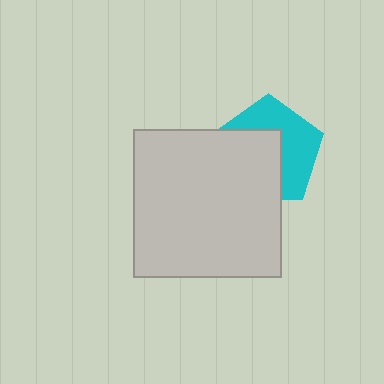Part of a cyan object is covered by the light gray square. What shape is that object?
It is a pentagon.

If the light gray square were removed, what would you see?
You would see the complete cyan pentagon.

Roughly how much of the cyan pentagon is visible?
About half of it is visible (roughly 50%).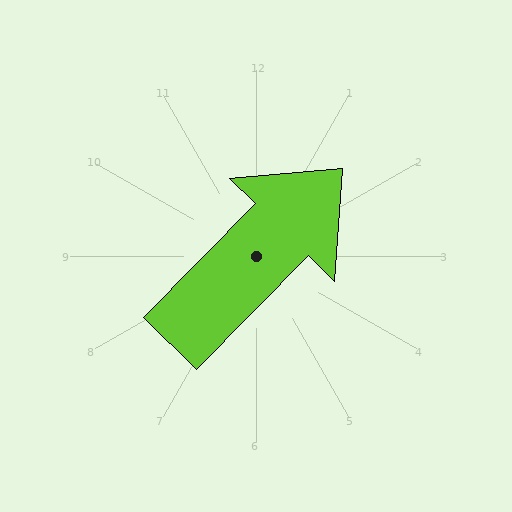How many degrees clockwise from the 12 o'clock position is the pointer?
Approximately 45 degrees.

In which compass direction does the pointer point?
Northeast.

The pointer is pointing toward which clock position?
Roughly 1 o'clock.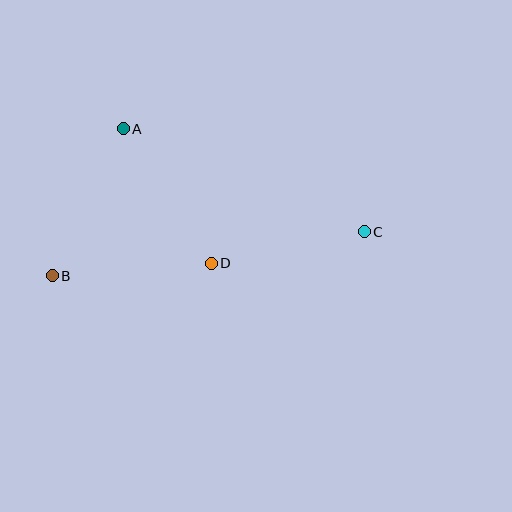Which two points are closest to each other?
Points C and D are closest to each other.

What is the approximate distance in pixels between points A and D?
The distance between A and D is approximately 161 pixels.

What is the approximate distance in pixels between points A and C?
The distance between A and C is approximately 262 pixels.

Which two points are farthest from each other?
Points B and C are farthest from each other.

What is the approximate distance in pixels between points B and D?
The distance between B and D is approximately 159 pixels.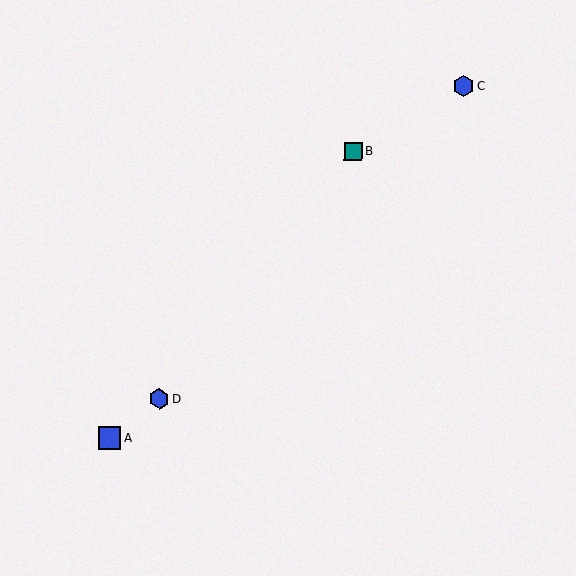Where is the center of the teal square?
The center of the teal square is at (353, 151).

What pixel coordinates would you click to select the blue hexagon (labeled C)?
Click at (464, 86) to select the blue hexagon C.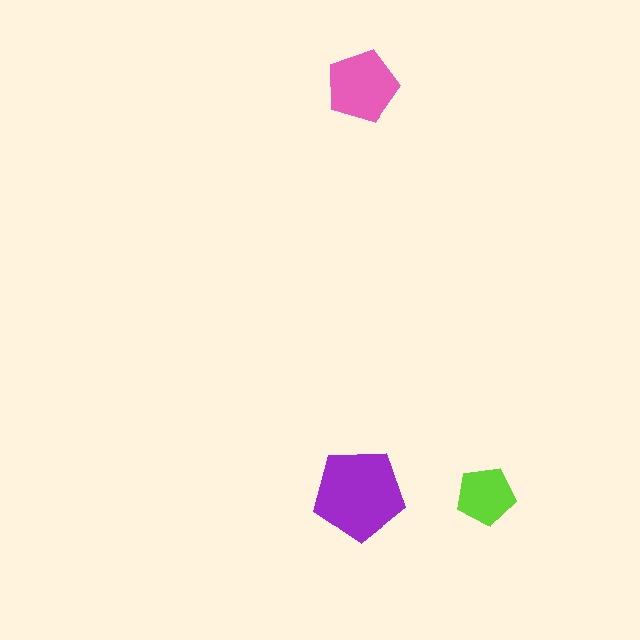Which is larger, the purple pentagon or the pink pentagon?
The purple one.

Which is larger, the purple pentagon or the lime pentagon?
The purple one.